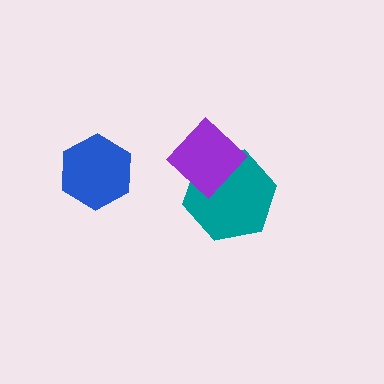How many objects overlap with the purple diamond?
1 object overlaps with the purple diamond.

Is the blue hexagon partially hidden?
No, no other shape covers it.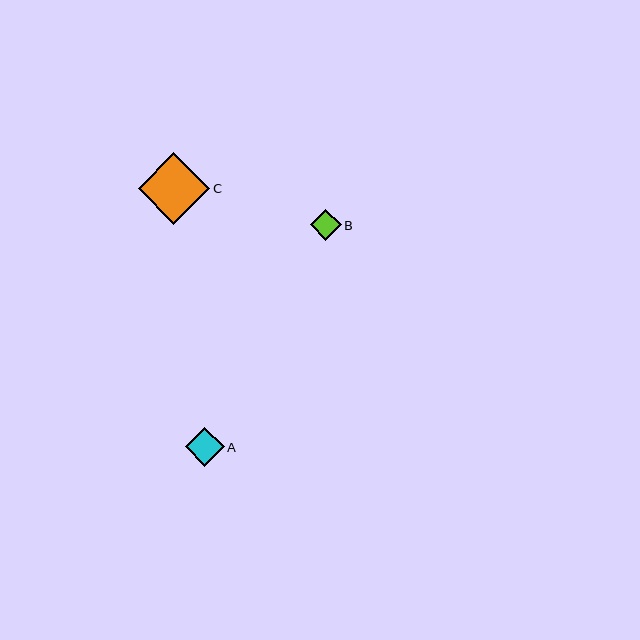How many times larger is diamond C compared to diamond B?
Diamond C is approximately 2.3 times the size of diamond B.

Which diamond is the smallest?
Diamond B is the smallest with a size of approximately 31 pixels.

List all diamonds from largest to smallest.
From largest to smallest: C, A, B.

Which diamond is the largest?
Diamond C is the largest with a size of approximately 72 pixels.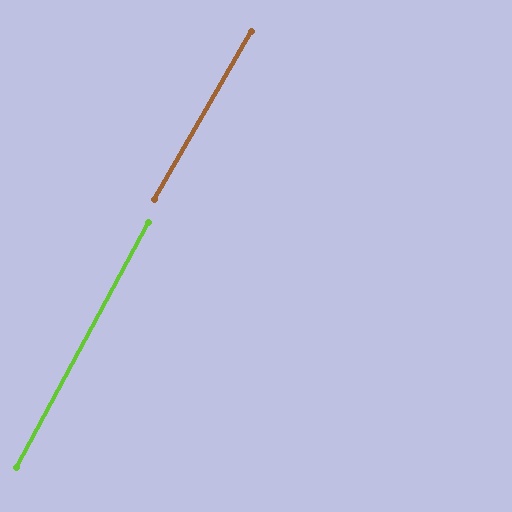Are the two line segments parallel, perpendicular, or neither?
Parallel — their directions differ by only 2.0°.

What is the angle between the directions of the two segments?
Approximately 2 degrees.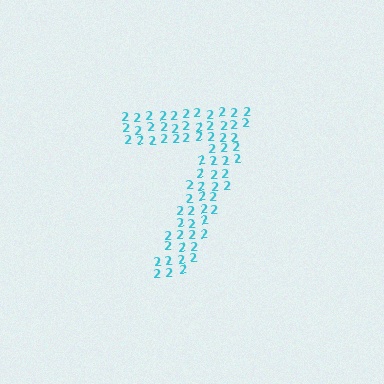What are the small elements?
The small elements are digit 2's.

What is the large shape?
The large shape is the digit 7.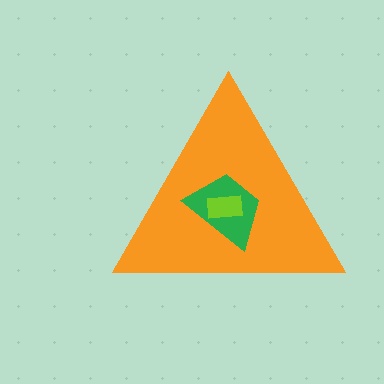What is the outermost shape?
The orange triangle.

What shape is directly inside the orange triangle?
The green trapezoid.